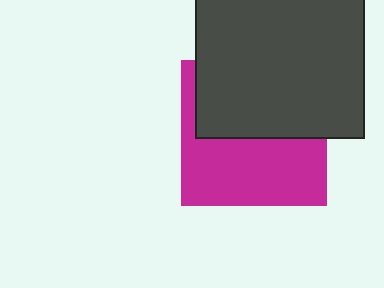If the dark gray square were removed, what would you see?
You would see the complete magenta square.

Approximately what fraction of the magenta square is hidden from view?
Roughly 50% of the magenta square is hidden behind the dark gray square.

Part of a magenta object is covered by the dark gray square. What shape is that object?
It is a square.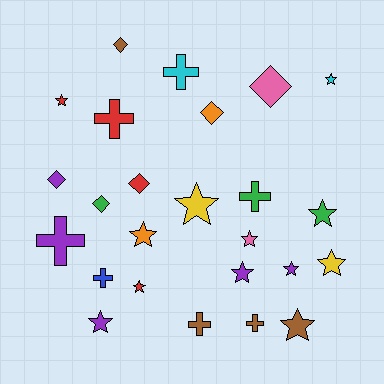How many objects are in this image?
There are 25 objects.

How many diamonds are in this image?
There are 6 diamonds.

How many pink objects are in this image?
There are 2 pink objects.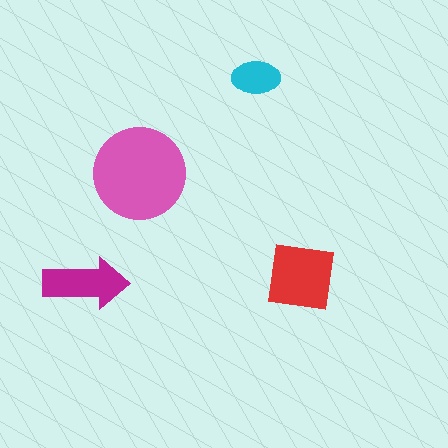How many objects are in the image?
There are 4 objects in the image.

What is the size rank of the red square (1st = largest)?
2nd.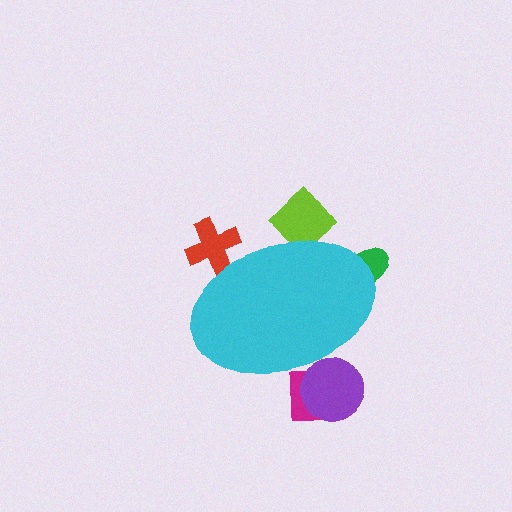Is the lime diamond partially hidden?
Yes, the lime diamond is partially hidden behind the cyan ellipse.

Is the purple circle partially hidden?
Yes, the purple circle is partially hidden behind the cyan ellipse.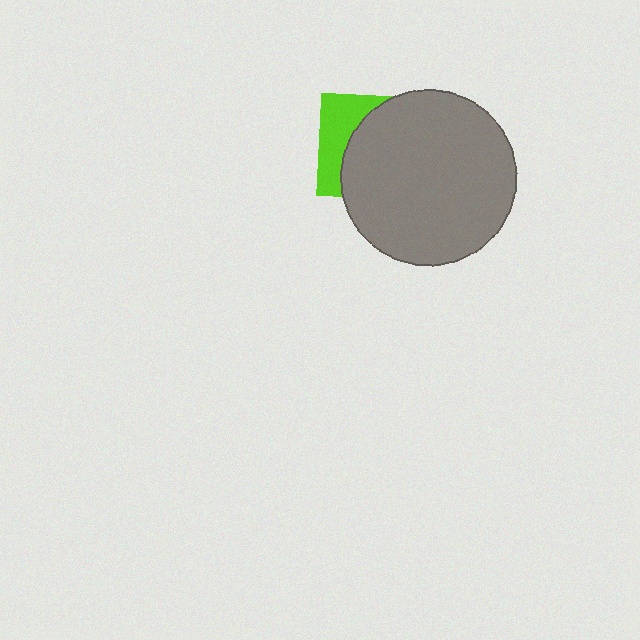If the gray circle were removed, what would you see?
You would see the complete lime square.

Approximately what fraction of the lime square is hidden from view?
Roughly 66% of the lime square is hidden behind the gray circle.